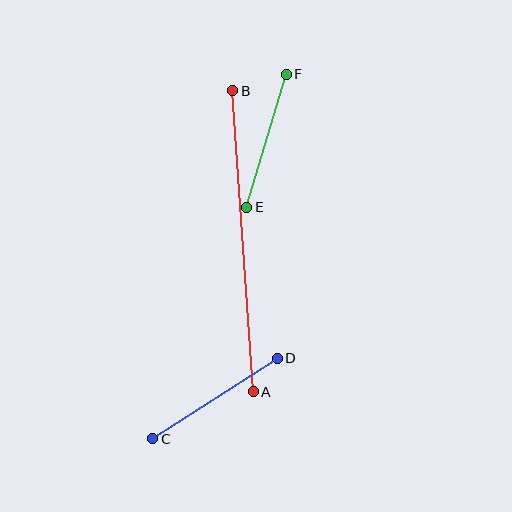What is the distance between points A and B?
The distance is approximately 302 pixels.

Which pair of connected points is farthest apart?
Points A and B are farthest apart.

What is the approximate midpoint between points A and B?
The midpoint is at approximately (243, 241) pixels.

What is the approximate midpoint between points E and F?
The midpoint is at approximately (266, 141) pixels.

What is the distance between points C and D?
The distance is approximately 148 pixels.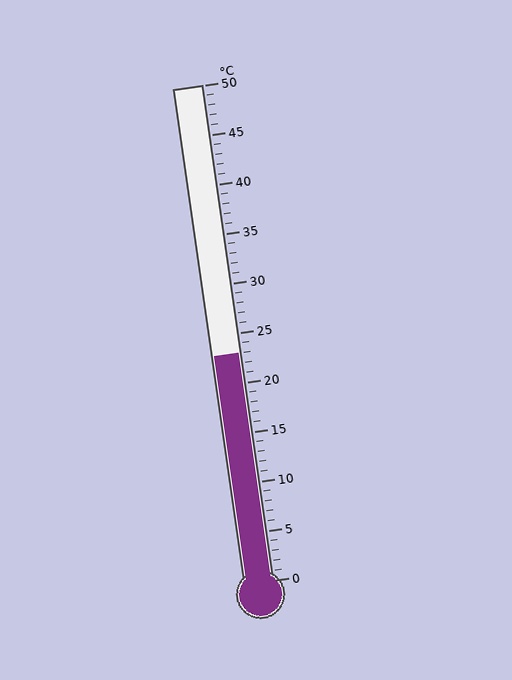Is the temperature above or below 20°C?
The temperature is above 20°C.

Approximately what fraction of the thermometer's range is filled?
The thermometer is filled to approximately 45% of its range.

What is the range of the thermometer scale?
The thermometer scale ranges from 0°C to 50°C.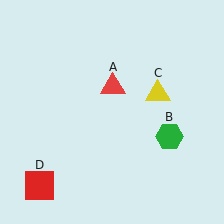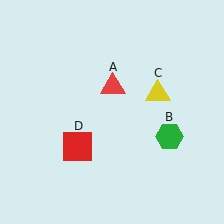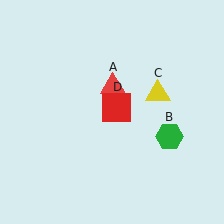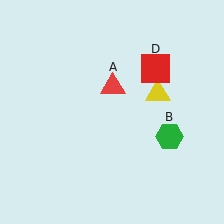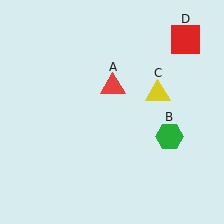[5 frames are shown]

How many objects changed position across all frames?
1 object changed position: red square (object D).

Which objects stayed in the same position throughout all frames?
Red triangle (object A) and green hexagon (object B) and yellow triangle (object C) remained stationary.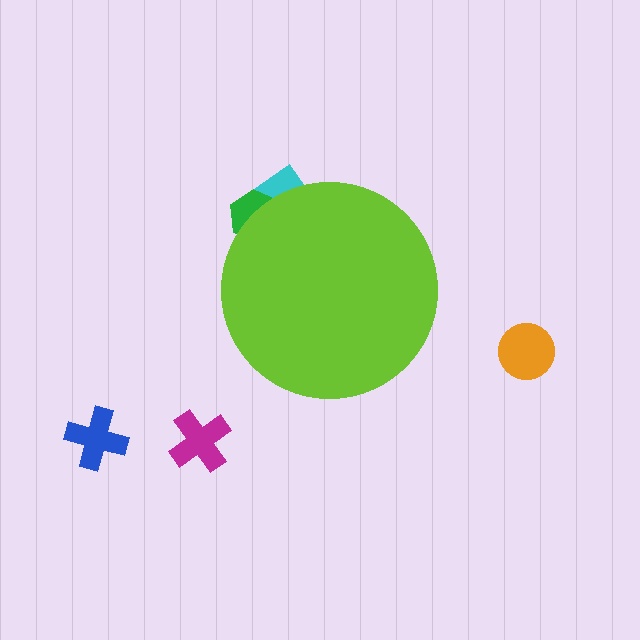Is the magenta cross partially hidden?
No, the magenta cross is fully visible.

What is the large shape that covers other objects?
A lime circle.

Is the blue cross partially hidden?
No, the blue cross is fully visible.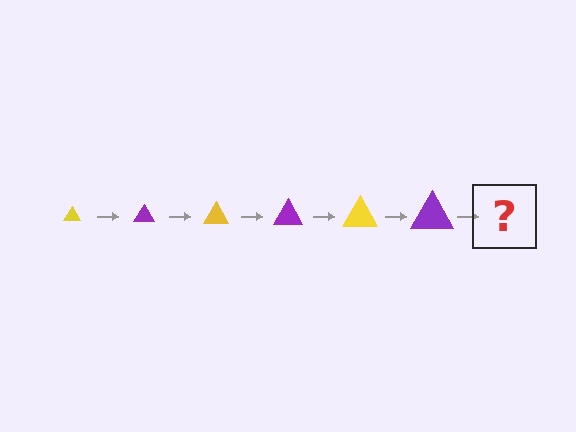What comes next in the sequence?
The next element should be a yellow triangle, larger than the previous one.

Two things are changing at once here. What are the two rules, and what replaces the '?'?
The two rules are that the triangle grows larger each step and the color cycles through yellow and purple. The '?' should be a yellow triangle, larger than the previous one.